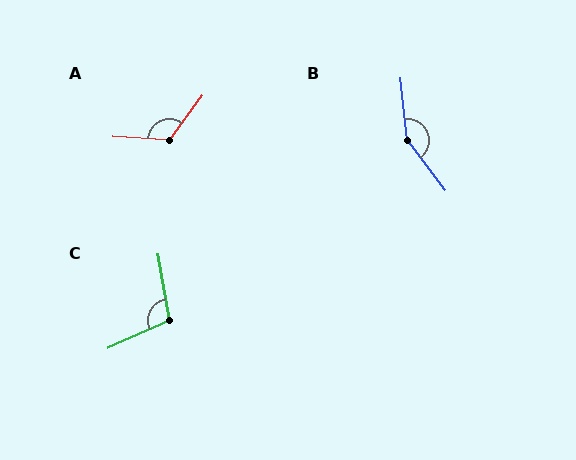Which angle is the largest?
B, at approximately 148 degrees.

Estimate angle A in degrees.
Approximately 123 degrees.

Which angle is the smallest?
C, at approximately 104 degrees.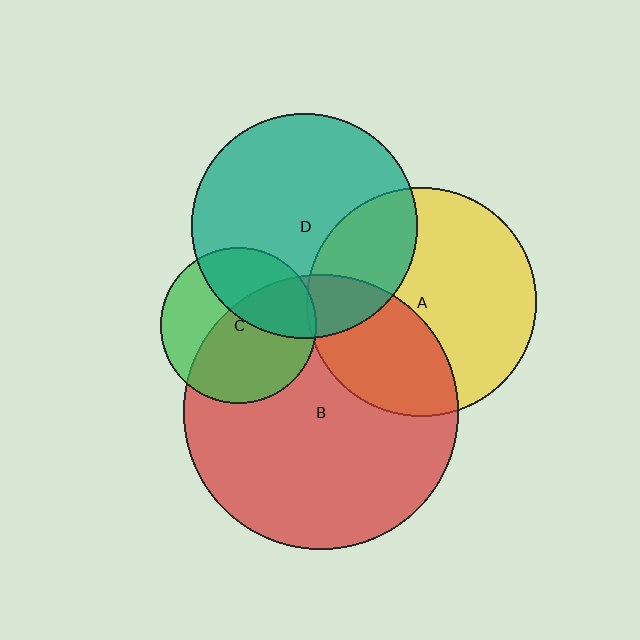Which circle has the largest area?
Circle B (red).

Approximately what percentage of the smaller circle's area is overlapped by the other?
Approximately 35%.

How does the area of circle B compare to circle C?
Approximately 3.1 times.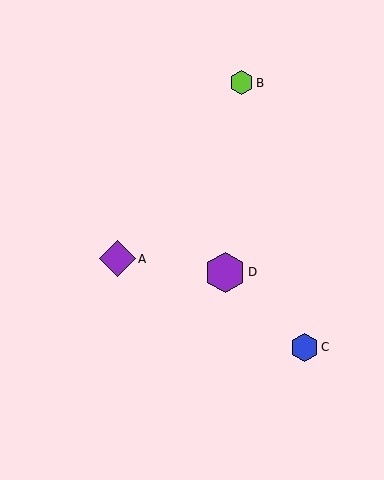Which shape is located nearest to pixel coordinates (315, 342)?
The blue hexagon (labeled C) at (304, 347) is nearest to that location.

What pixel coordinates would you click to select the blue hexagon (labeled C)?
Click at (304, 347) to select the blue hexagon C.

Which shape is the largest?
The purple hexagon (labeled D) is the largest.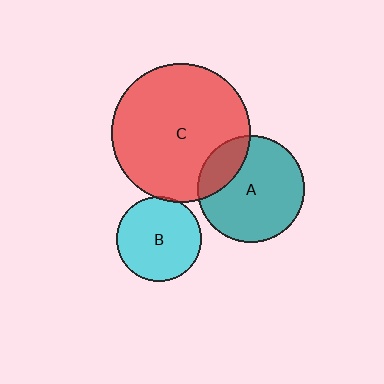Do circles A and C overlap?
Yes.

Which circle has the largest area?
Circle C (red).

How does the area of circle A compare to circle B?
Approximately 1.6 times.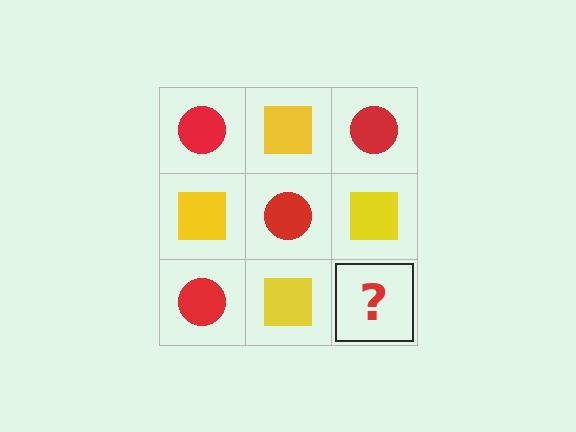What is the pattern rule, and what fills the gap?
The rule is that it alternates red circle and yellow square in a checkerboard pattern. The gap should be filled with a red circle.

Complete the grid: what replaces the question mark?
The question mark should be replaced with a red circle.